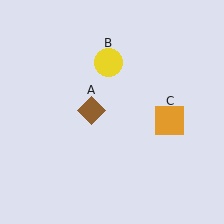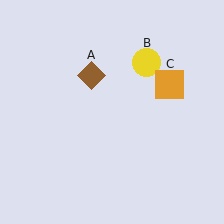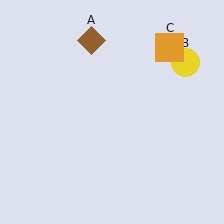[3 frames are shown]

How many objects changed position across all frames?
3 objects changed position: brown diamond (object A), yellow circle (object B), orange square (object C).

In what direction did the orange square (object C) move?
The orange square (object C) moved up.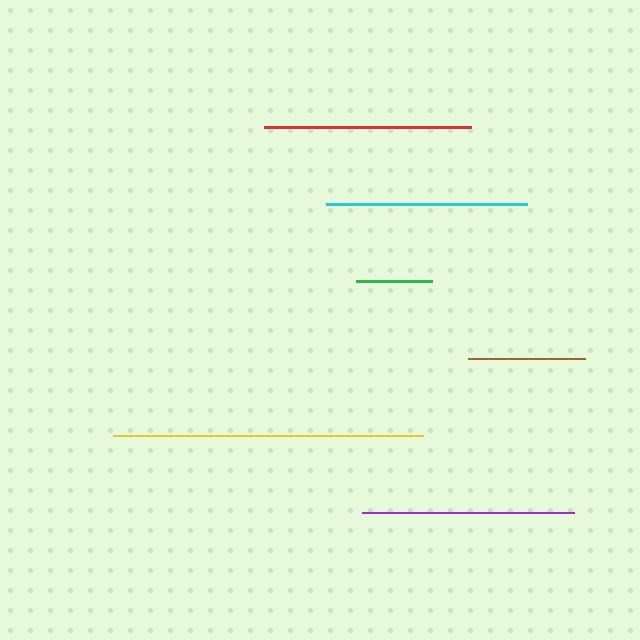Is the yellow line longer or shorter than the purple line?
The yellow line is longer than the purple line.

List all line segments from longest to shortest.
From longest to shortest: yellow, purple, red, cyan, brown, green.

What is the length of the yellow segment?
The yellow segment is approximately 310 pixels long.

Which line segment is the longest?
The yellow line is the longest at approximately 310 pixels.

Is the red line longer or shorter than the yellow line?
The yellow line is longer than the red line.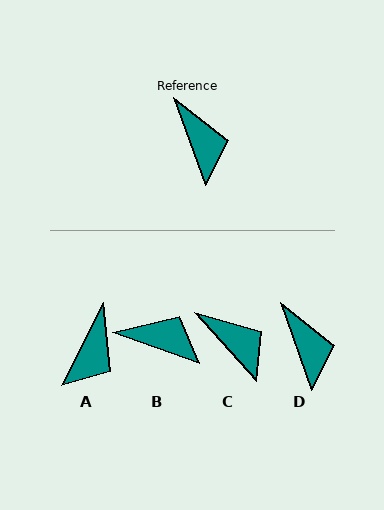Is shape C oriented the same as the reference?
No, it is off by about 22 degrees.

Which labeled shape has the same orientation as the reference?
D.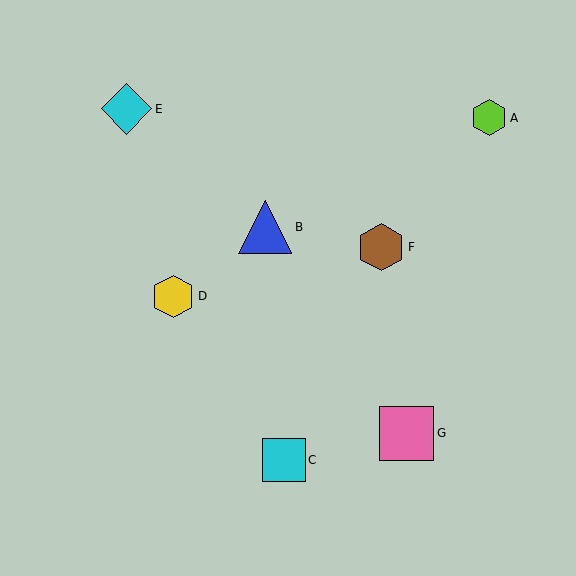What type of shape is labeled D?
Shape D is a yellow hexagon.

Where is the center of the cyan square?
The center of the cyan square is at (284, 460).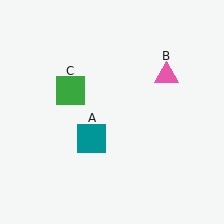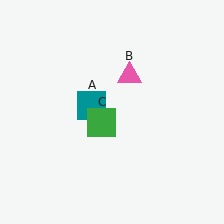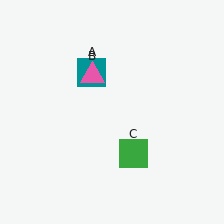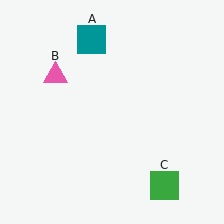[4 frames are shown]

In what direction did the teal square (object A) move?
The teal square (object A) moved up.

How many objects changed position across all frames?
3 objects changed position: teal square (object A), pink triangle (object B), green square (object C).